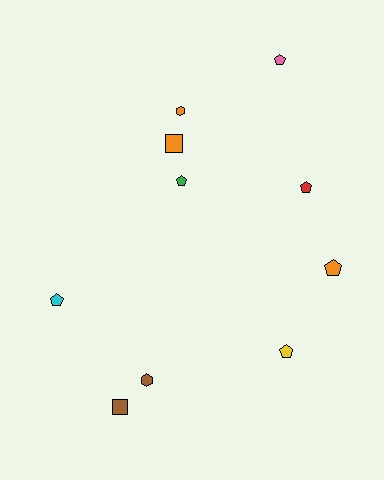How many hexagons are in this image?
There are 2 hexagons.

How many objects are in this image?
There are 10 objects.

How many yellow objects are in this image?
There is 1 yellow object.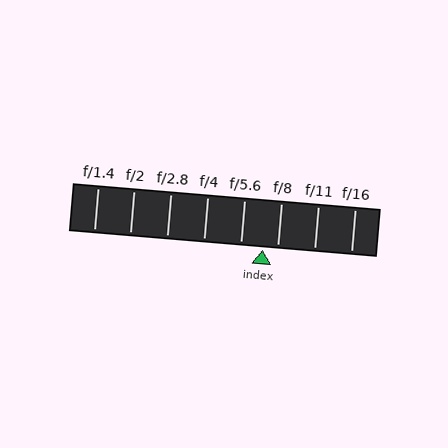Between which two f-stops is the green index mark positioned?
The index mark is between f/5.6 and f/8.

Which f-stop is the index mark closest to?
The index mark is closest to f/8.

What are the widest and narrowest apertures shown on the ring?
The widest aperture shown is f/1.4 and the narrowest is f/16.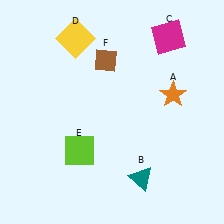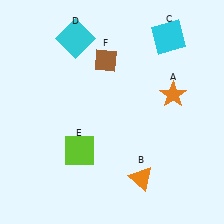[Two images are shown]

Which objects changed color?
B changed from teal to orange. C changed from magenta to cyan. D changed from yellow to cyan.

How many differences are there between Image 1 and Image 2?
There are 3 differences between the two images.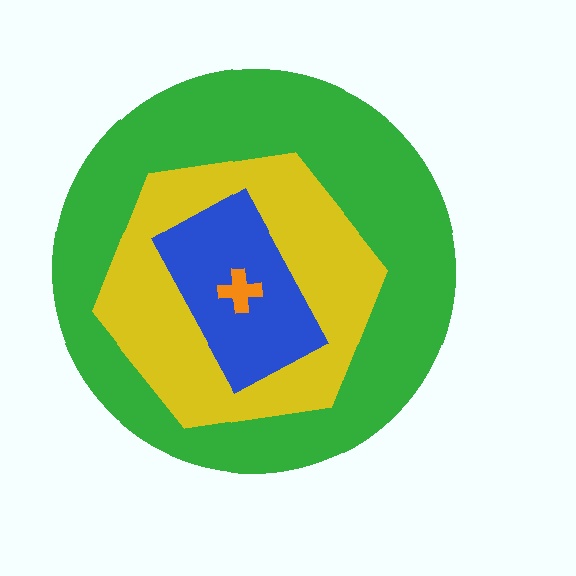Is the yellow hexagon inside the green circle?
Yes.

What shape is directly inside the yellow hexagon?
The blue rectangle.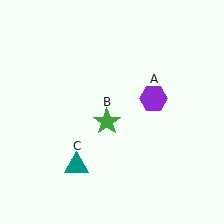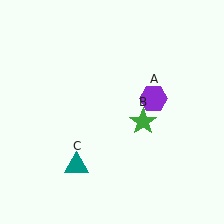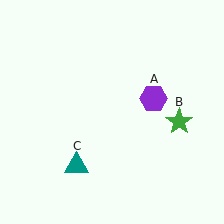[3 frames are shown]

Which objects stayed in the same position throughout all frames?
Purple hexagon (object A) and teal triangle (object C) remained stationary.